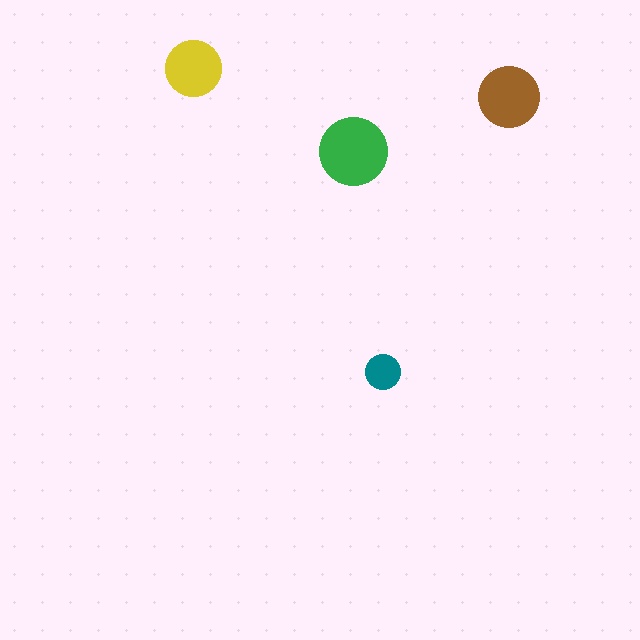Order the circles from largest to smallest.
the green one, the brown one, the yellow one, the teal one.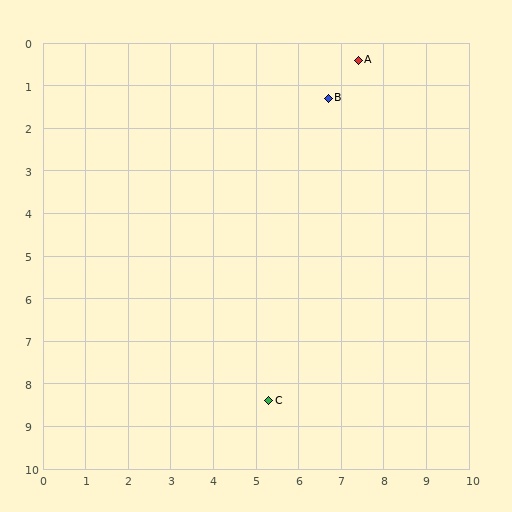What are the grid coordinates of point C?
Point C is at approximately (5.3, 8.4).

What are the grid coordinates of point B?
Point B is at approximately (6.7, 1.3).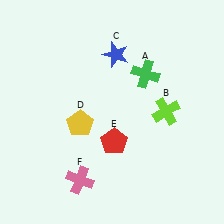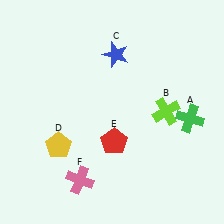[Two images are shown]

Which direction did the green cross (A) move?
The green cross (A) moved down.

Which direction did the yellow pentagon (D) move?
The yellow pentagon (D) moved down.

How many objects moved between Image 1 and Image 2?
2 objects moved between the two images.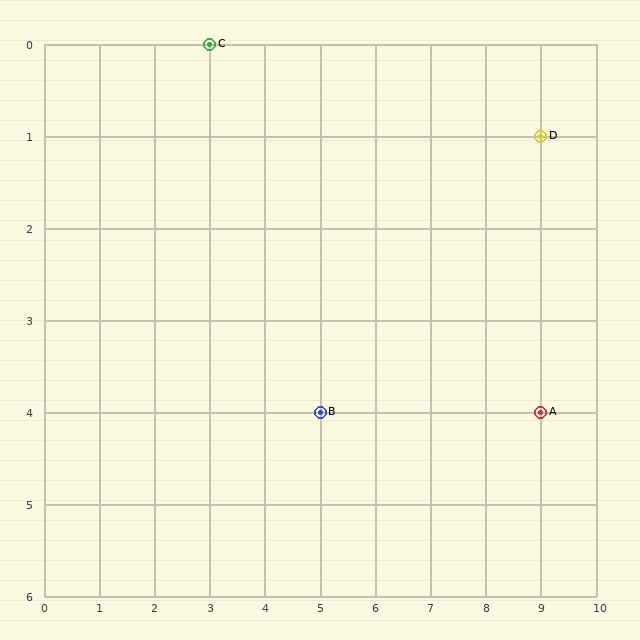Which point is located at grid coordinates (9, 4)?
Point A is at (9, 4).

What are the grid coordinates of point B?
Point B is at grid coordinates (5, 4).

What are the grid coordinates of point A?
Point A is at grid coordinates (9, 4).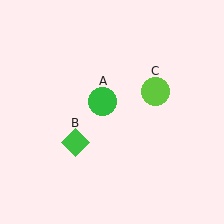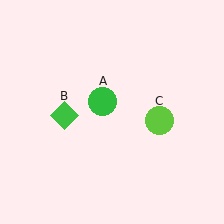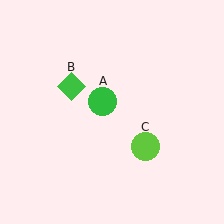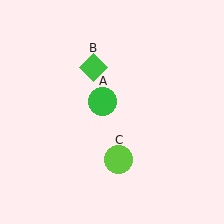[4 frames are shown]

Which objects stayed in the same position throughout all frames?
Green circle (object A) remained stationary.